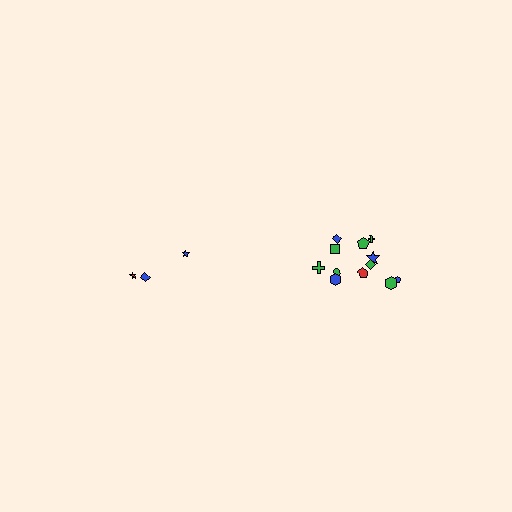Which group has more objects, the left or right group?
The right group.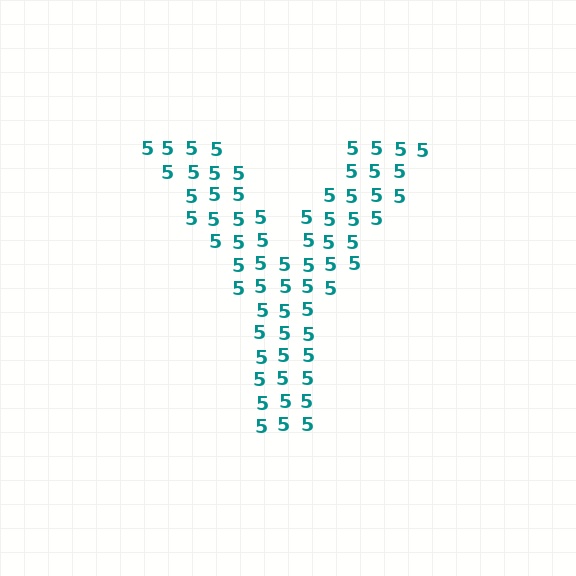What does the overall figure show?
The overall figure shows the letter Y.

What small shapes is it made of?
It is made of small digit 5's.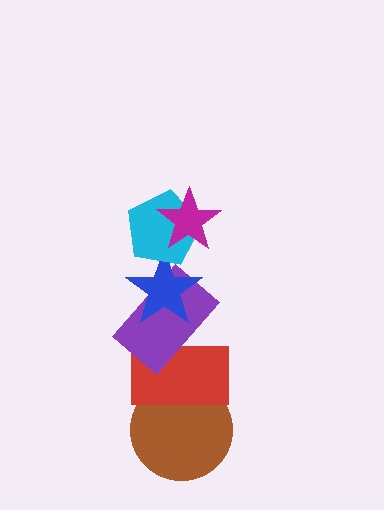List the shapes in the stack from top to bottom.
From top to bottom: the magenta star, the cyan pentagon, the blue star, the purple rectangle, the red rectangle, the brown circle.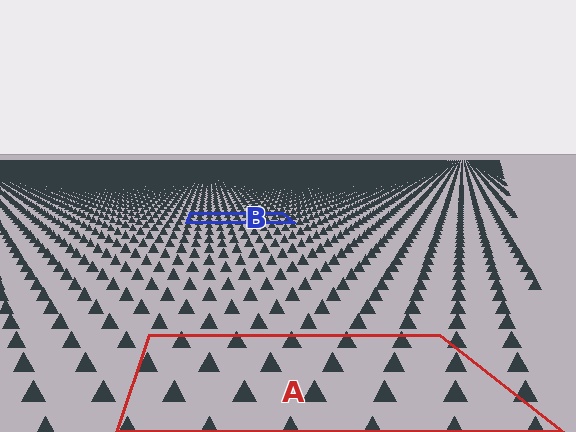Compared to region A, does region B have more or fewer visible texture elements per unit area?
Region B has more texture elements per unit area — they are packed more densely because it is farther away.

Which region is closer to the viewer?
Region A is closer. The texture elements there are larger and more spread out.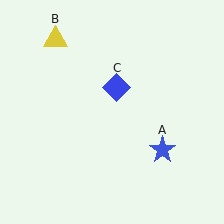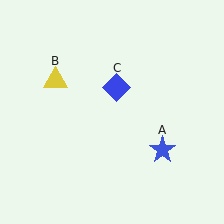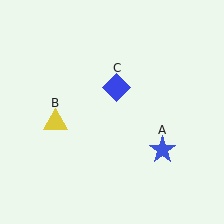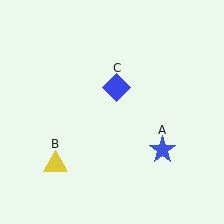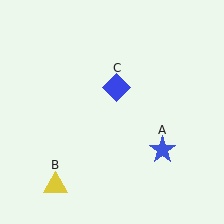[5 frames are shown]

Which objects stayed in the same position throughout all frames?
Blue star (object A) and blue diamond (object C) remained stationary.